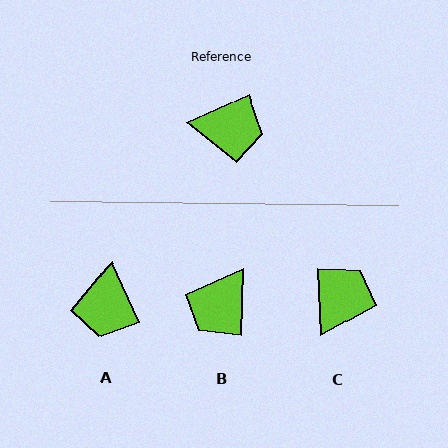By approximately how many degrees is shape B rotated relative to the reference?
Approximately 116 degrees clockwise.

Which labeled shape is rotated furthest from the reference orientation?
B, about 116 degrees away.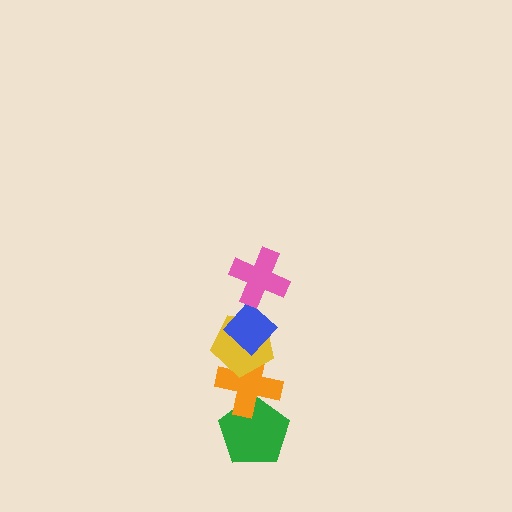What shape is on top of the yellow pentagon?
The blue diamond is on top of the yellow pentagon.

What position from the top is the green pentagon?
The green pentagon is 5th from the top.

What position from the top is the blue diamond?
The blue diamond is 2nd from the top.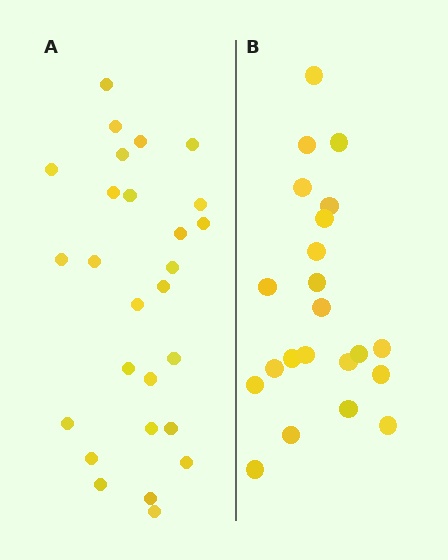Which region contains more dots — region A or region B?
Region A (the left region) has more dots.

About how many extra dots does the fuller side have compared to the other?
Region A has about 5 more dots than region B.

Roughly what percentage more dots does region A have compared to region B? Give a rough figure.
About 25% more.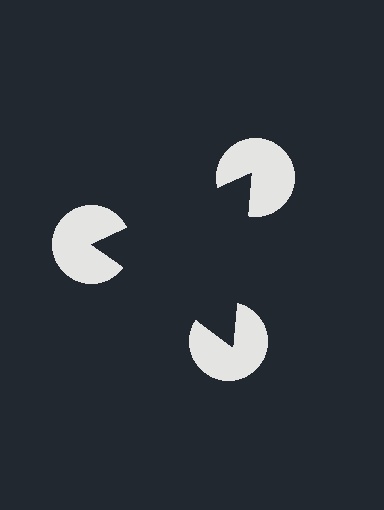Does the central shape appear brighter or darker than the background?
It typically appears slightly darker than the background, even though no actual brightness change is drawn.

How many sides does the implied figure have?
3 sides.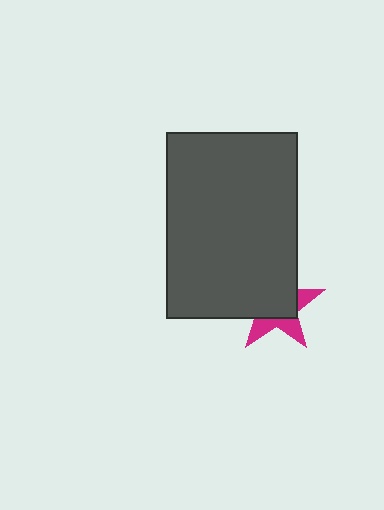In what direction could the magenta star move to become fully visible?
The magenta star could move toward the lower-right. That would shift it out from behind the dark gray rectangle entirely.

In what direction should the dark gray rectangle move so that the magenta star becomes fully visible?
The dark gray rectangle should move toward the upper-left. That is the shortest direction to clear the overlap and leave the magenta star fully visible.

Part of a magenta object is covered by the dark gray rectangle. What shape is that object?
It is a star.